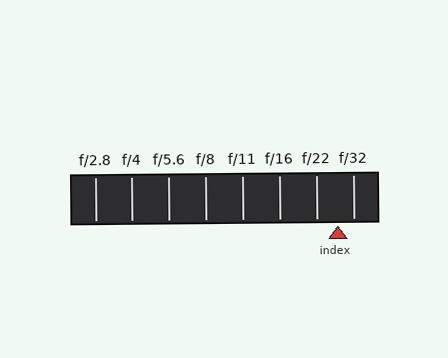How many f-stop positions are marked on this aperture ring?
There are 8 f-stop positions marked.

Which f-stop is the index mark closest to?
The index mark is closest to f/32.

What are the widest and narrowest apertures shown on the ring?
The widest aperture shown is f/2.8 and the narrowest is f/32.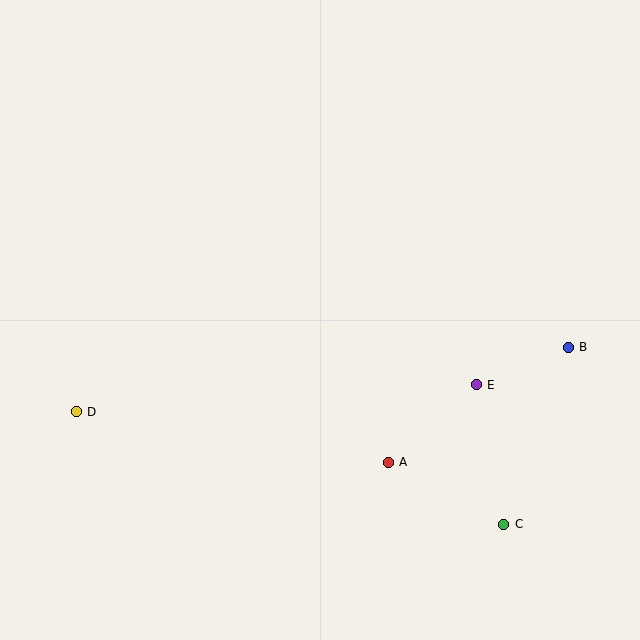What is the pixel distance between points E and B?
The distance between E and B is 100 pixels.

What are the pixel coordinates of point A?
Point A is at (388, 462).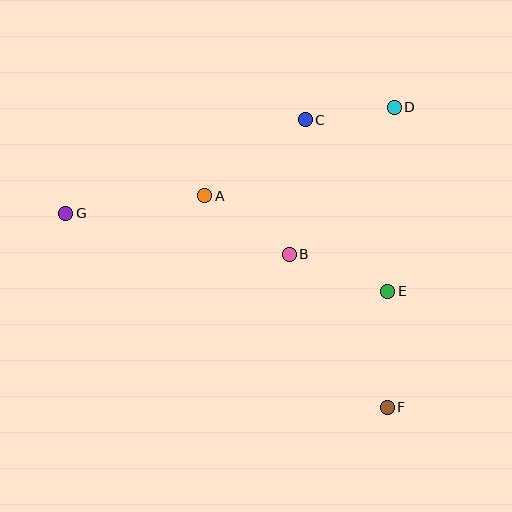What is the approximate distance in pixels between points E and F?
The distance between E and F is approximately 116 pixels.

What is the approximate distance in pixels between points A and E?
The distance between A and E is approximately 206 pixels.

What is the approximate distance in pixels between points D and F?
The distance between D and F is approximately 300 pixels.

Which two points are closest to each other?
Points C and D are closest to each other.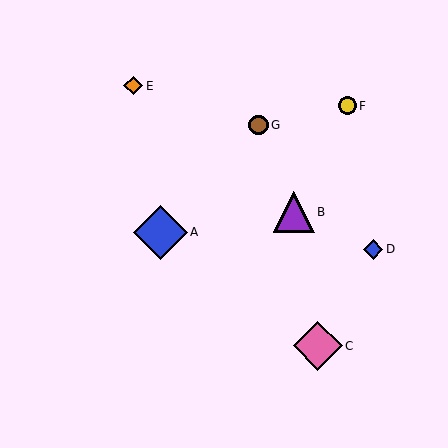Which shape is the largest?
The blue diamond (labeled A) is the largest.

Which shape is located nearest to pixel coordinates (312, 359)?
The pink diamond (labeled C) at (318, 346) is nearest to that location.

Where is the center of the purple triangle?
The center of the purple triangle is at (294, 212).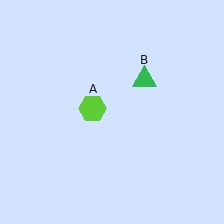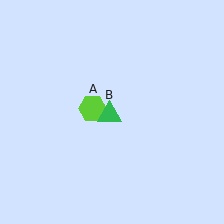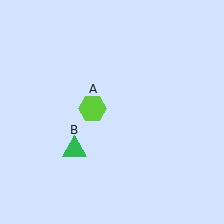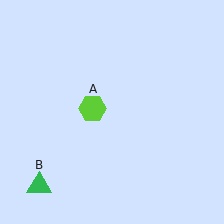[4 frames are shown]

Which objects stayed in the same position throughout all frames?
Lime hexagon (object A) remained stationary.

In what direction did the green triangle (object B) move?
The green triangle (object B) moved down and to the left.